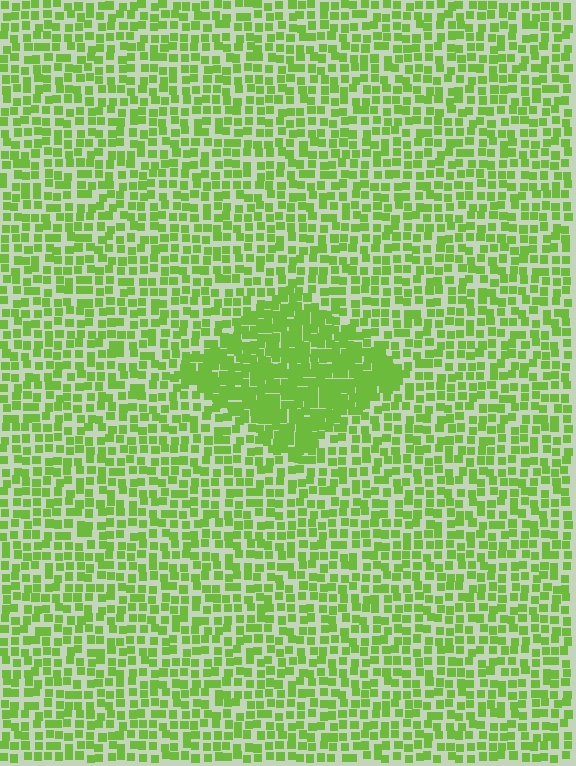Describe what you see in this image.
The image contains small lime elements arranged at two different densities. A diamond-shaped region is visible where the elements are more densely packed than the surrounding area.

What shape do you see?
I see a diamond.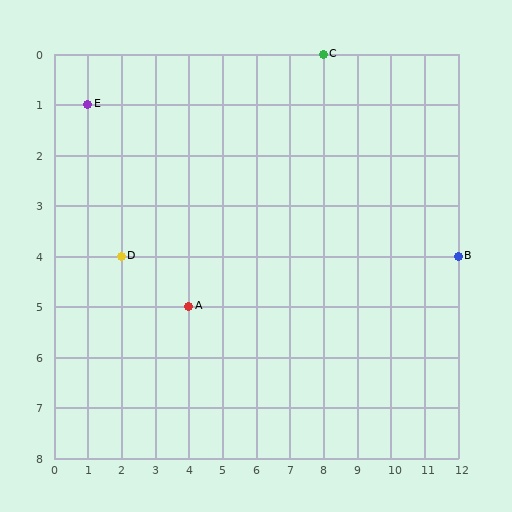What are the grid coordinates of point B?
Point B is at grid coordinates (12, 4).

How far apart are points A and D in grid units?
Points A and D are 2 columns and 1 row apart (about 2.2 grid units diagonally).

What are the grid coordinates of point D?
Point D is at grid coordinates (2, 4).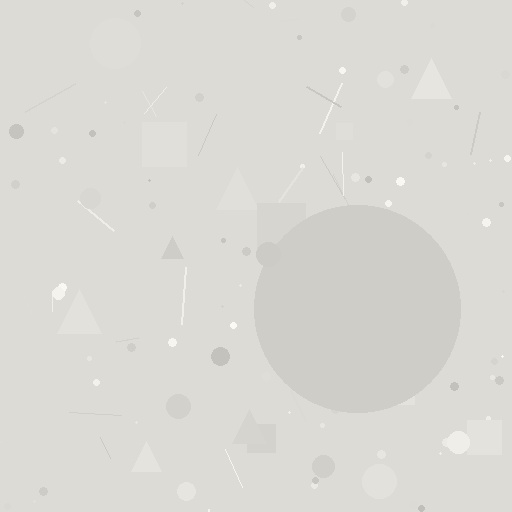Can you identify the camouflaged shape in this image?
The camouflaged shape is a circle.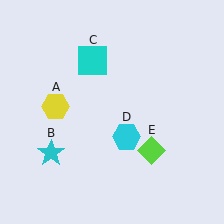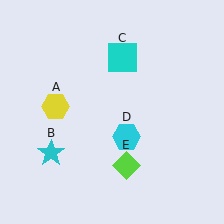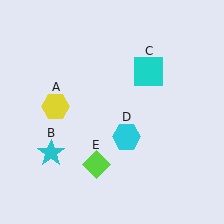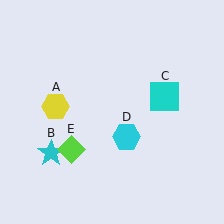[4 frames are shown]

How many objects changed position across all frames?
2 objects changed position: cyan square (object C), lime diamond (object E).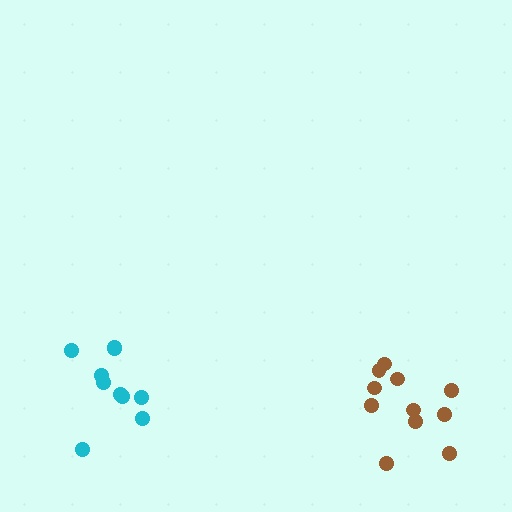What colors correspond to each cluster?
The clusters are colored: cyan, brown.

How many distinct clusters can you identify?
There are 2 distinct clusters.